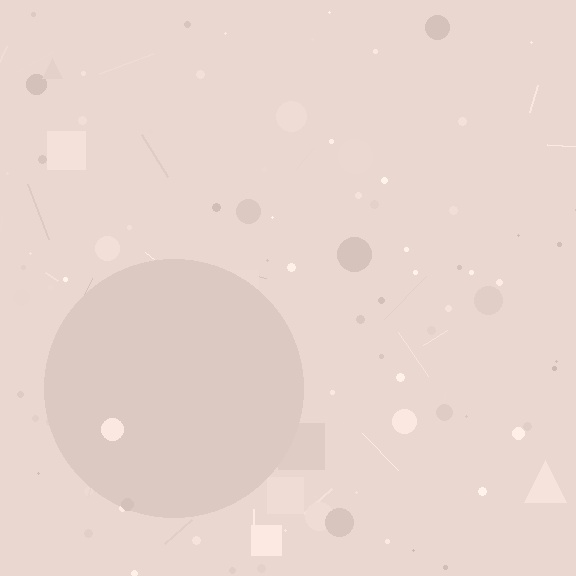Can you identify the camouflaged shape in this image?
The camouflaged shape is a circle.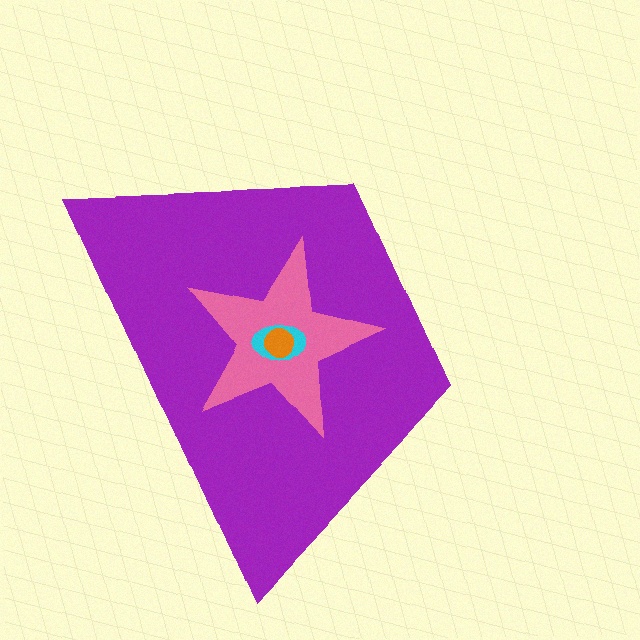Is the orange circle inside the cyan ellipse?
Yes.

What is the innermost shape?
The orange circle.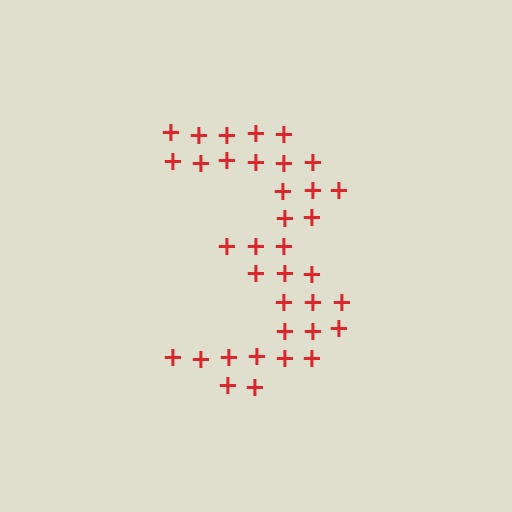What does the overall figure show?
The overall figure shows the digit 3.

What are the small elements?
The small elements are plus signs.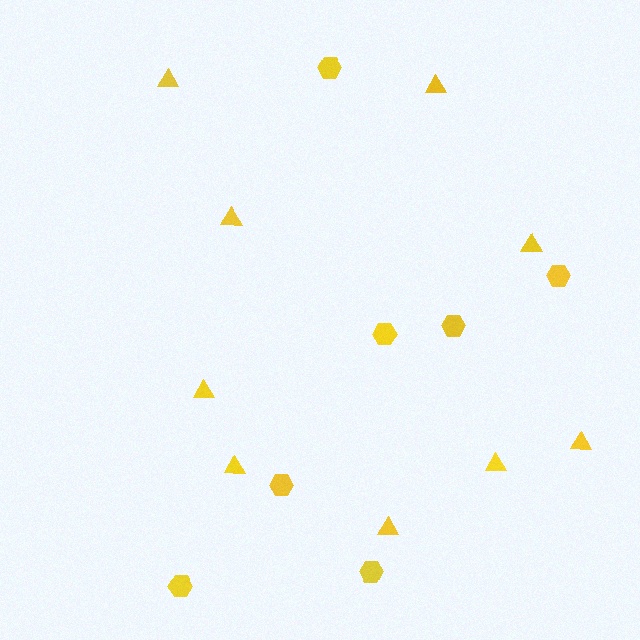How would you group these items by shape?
There are 2 groups: one group of triangles (9) and one group of hexagons (7).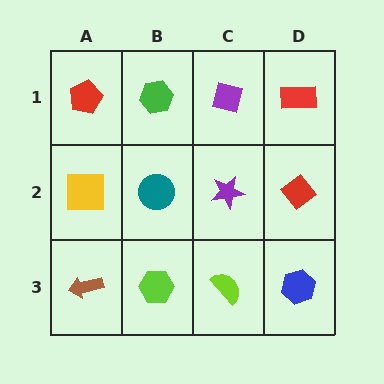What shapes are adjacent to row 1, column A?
A yellow square (row 2, column A), a green hexagon (row 1, column B).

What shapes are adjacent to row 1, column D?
A red diamond (row 2, column D), a purple square (row 1, column C).